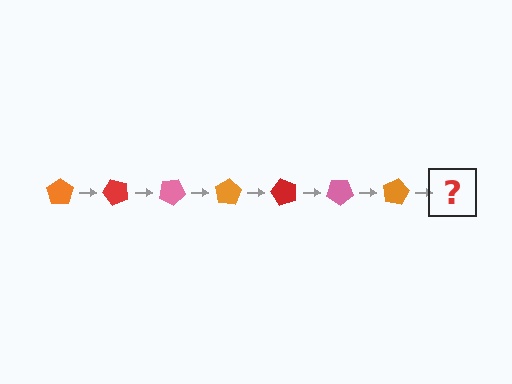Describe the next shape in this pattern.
It should be a red pentagon, rotated 350 degrees from the start.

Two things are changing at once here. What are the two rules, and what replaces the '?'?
The two rules are that it rotates 50 degrees each step and the color cycles through orange, red, and pink. The '?' should be a red pentagon, rotated 350 degrees from the start.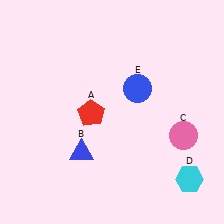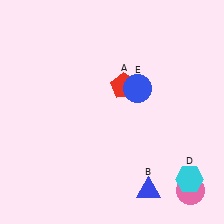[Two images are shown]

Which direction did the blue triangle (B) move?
The blue triangle (B) moved right.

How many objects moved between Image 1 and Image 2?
3 objects moved between the two images.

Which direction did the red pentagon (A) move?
The red pentagon (A) moved right.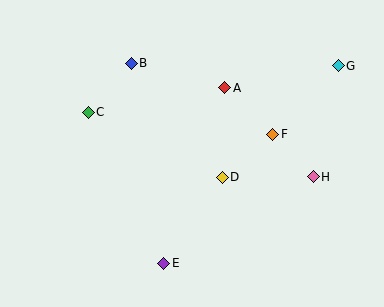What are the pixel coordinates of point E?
Point E is at (164, 263).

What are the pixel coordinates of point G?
Point G is at (338, 66).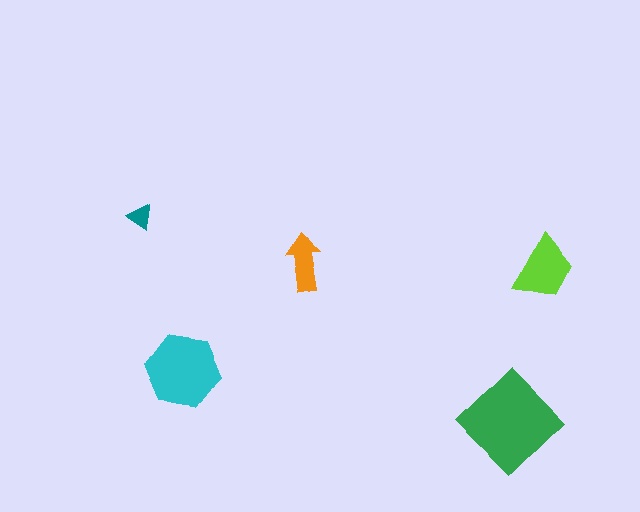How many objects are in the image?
There are 5 objects in the image.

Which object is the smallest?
The teal triangle.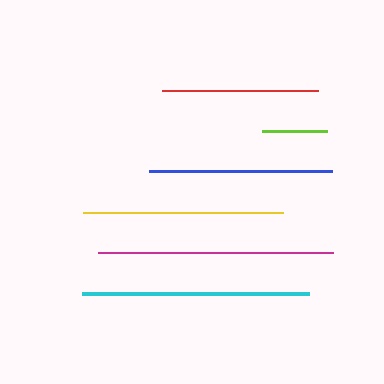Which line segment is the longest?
The magenta line is the longest at approximately 235 pixels.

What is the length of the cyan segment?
The cyan segment is approximately 226 pixels long.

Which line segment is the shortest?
The lime line is the shortest at approximately 65 pixels.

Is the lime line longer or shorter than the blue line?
The blue line is longer than the lime line.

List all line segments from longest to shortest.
From longest to shortest: magenta, cyan, yellow, blue, red, lime.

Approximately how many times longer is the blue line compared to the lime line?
The blue line is approximately 2.8 times the length of the lime line.